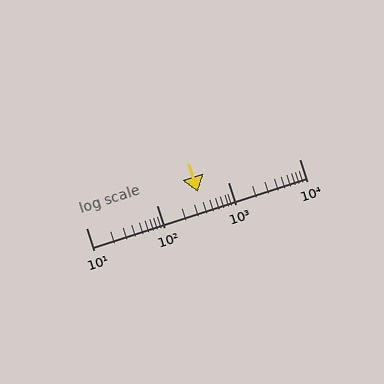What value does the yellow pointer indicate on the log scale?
The pointer indicates approximately 370.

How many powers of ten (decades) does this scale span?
The scale spans 3 decades, from 10 to 10000.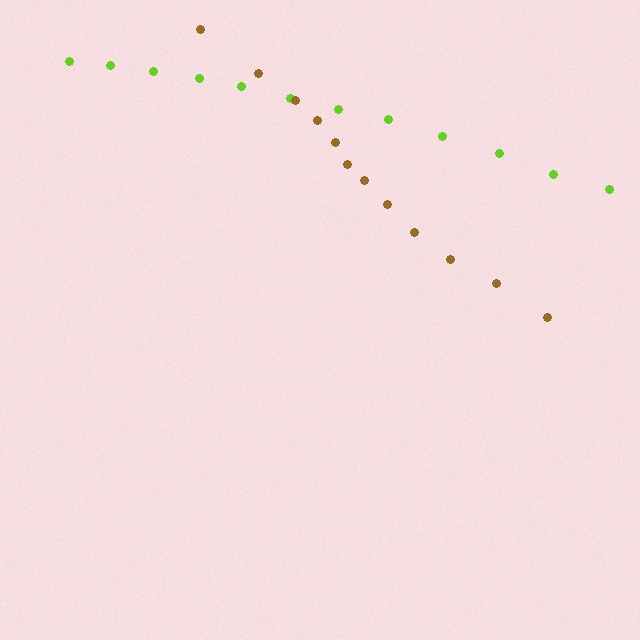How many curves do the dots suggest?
There are 2 distinct paths.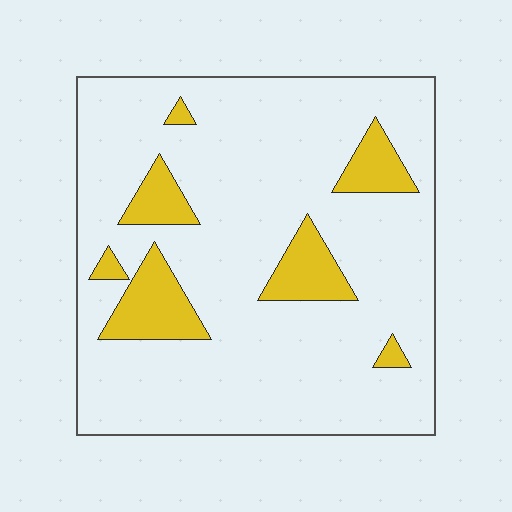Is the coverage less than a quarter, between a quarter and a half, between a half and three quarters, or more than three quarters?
Less than a quarter.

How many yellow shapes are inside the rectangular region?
7.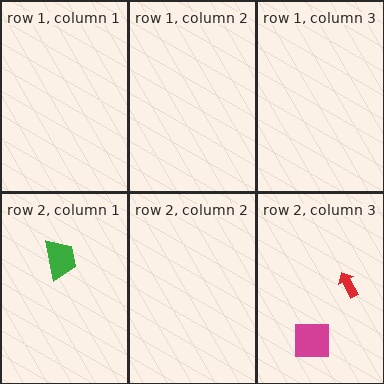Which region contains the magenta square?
The row 2, column 3 region.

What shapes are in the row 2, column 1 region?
The green trapezoid.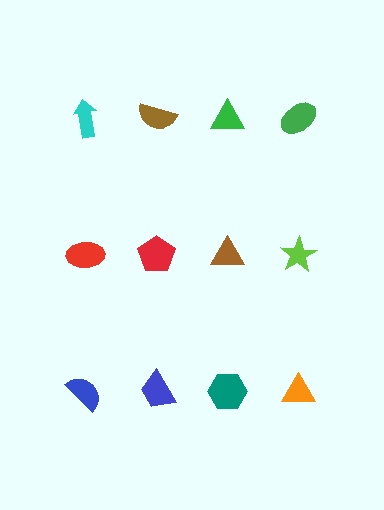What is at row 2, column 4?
A lime star.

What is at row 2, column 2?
A red pentagon.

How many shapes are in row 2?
4 shapes.